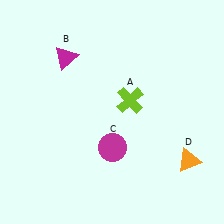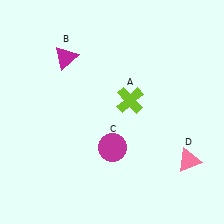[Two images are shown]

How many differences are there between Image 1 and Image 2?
There is 1 difference between the two images.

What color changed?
The triangle (D) changed from orange in Image 1 to pink in Image 2.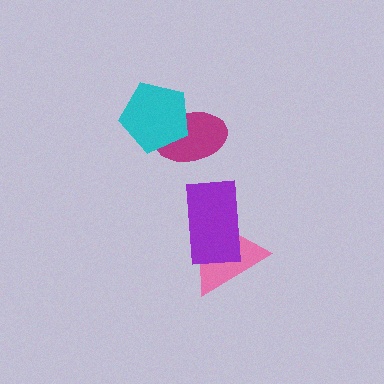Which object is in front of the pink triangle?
The purple rectangle is in front of the pink triangle.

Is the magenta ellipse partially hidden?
Yes, it is partially covered by another shape.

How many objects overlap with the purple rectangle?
1 object overlaps with the purple rectangle.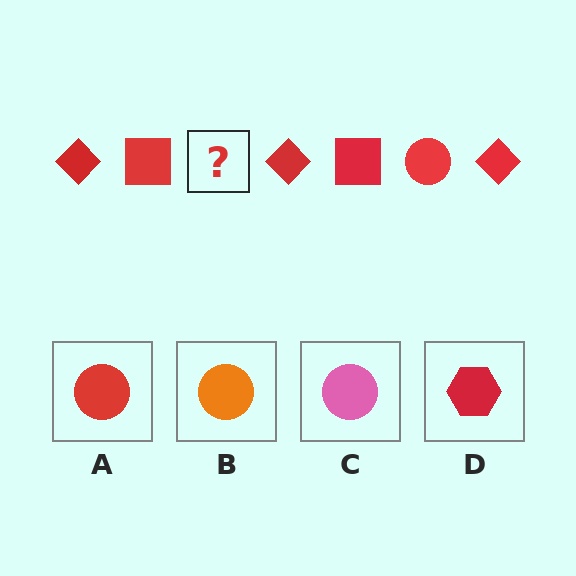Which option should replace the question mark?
Option A.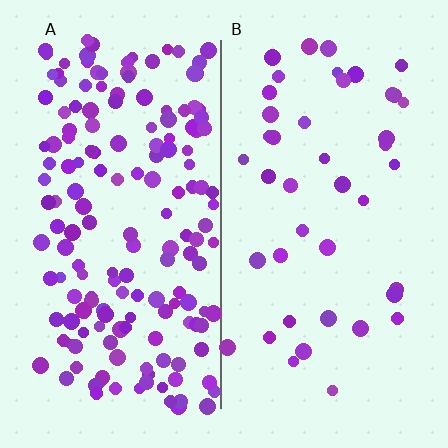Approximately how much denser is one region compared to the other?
Approximately 4.0× — region A over region B.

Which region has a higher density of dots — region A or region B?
A (the left).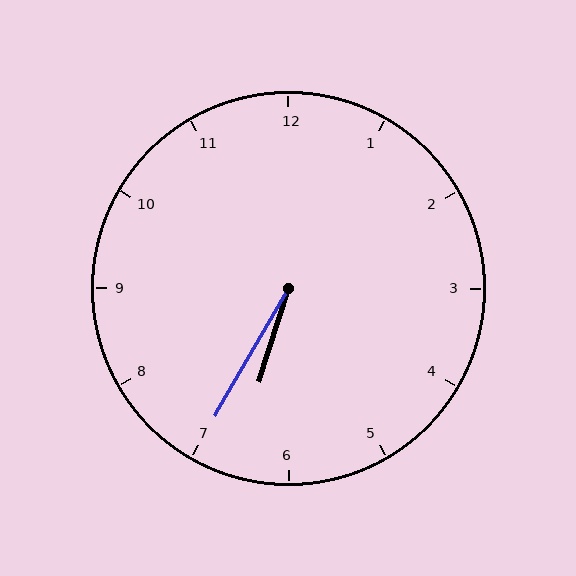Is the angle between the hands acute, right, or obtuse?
It is acute.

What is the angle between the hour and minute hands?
Approximately 12 degrees.